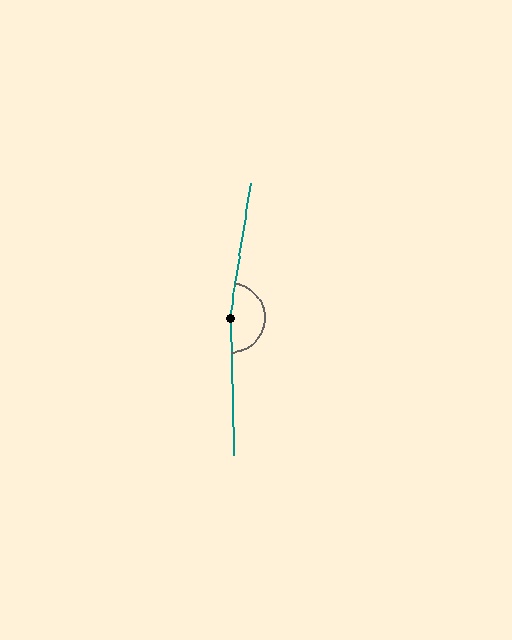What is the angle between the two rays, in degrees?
Approximately 170 degrees.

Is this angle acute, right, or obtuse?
It is obtuse.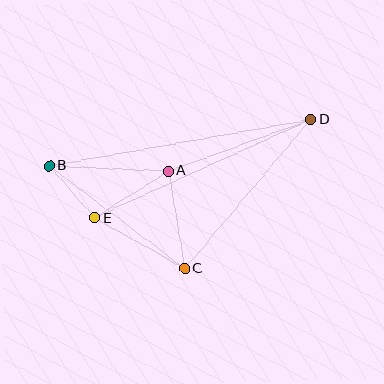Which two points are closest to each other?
Points B and E are closest to each other.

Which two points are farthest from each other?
Points B and D are farthest from each other.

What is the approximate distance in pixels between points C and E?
The distance between C and E is approximately 103 pixels.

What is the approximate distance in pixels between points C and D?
The distance between C and D is approximately 195 pixels.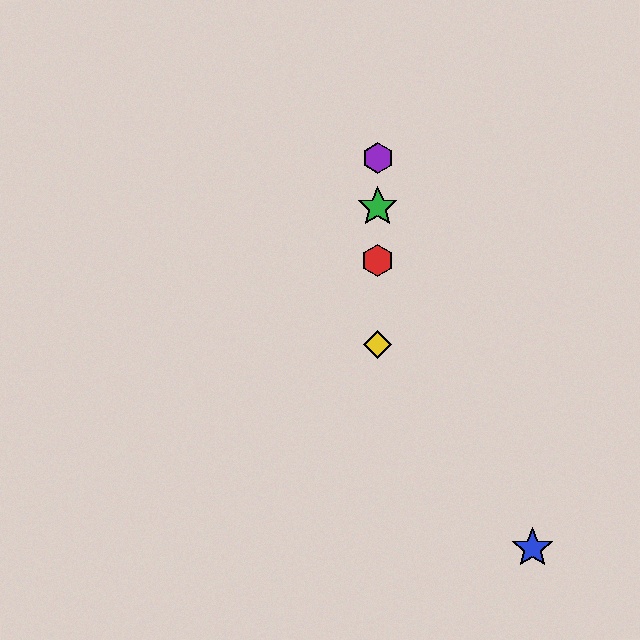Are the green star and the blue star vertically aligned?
No, the green star is at x≈377 and the blue star is at x≈533.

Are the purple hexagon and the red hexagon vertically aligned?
Yes, both are at x≈377.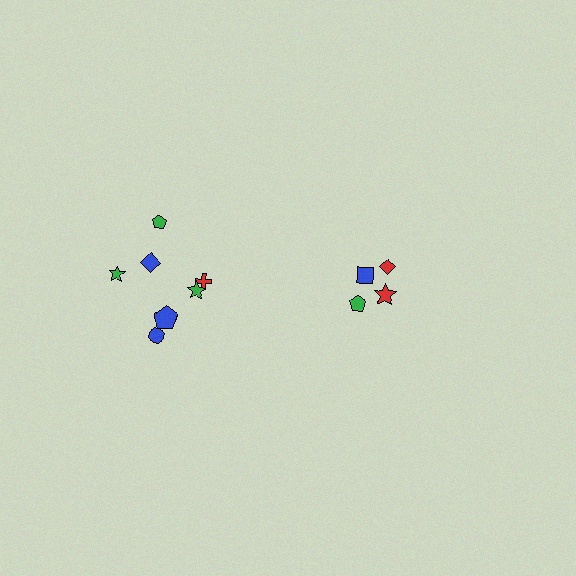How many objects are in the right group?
There are 4 objects.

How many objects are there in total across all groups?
There are 12 objects.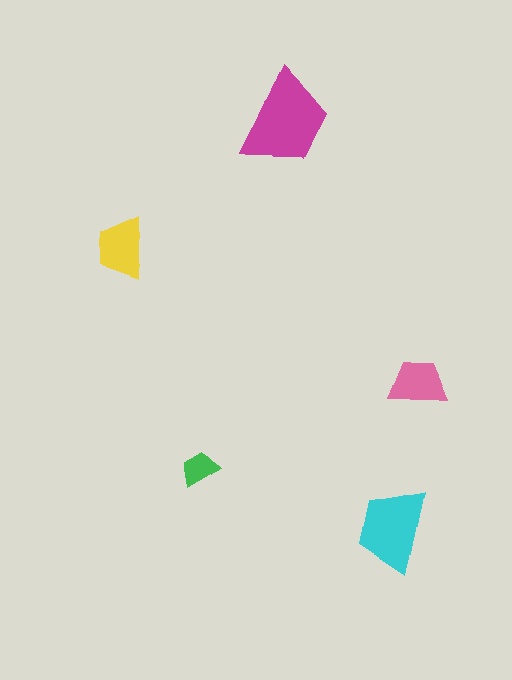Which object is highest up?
The magenta trapezoid is topmost.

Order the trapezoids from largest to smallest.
the magenta one, the cyan one, the yellow one, the pink one, the green one.